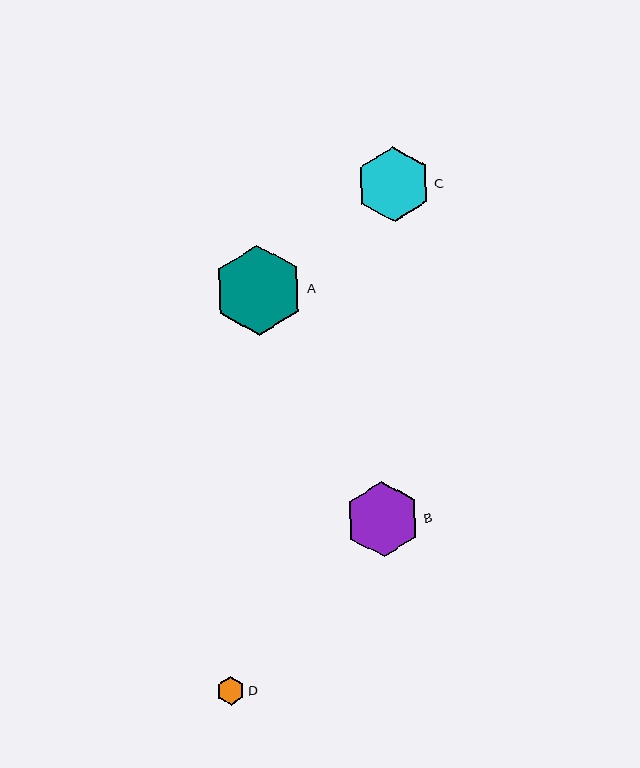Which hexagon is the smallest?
Hexagon D is the smallest with a size of approximately 29 pixels.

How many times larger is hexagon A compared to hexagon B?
Hexagon A is approximately 1.2 times the size of hexagon B.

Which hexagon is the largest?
Hexagon A is the largest with a size of approximately 90 pixels.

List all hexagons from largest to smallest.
From largest to smallest: A, C, B, D.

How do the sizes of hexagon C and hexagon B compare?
Hexagon C and hexagon B are approximately the same size.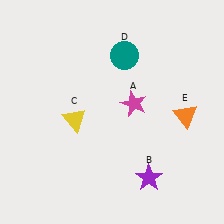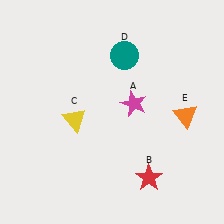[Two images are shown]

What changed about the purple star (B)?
In Image 1, B is purple. In Image 2, it changed to red.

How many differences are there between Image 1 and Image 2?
There is 1 difference between the two images.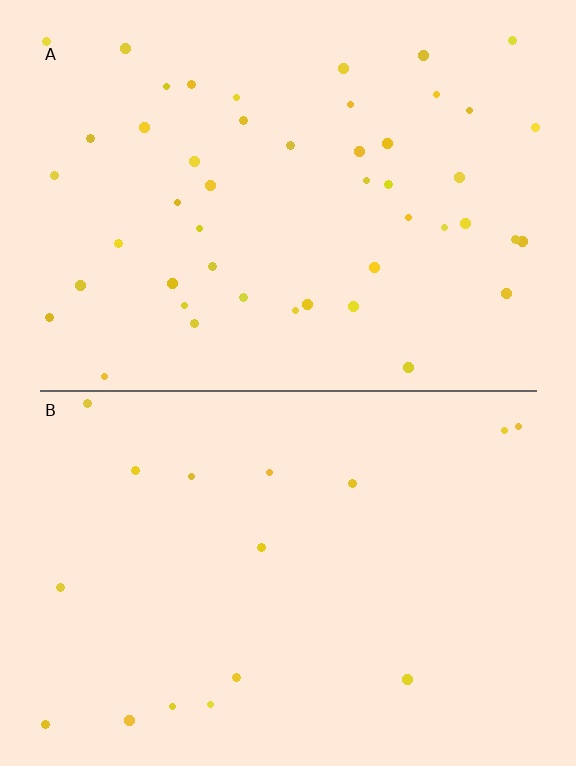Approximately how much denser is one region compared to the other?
Approximately 2.9× — region A over region B.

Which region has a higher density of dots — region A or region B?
A (the top).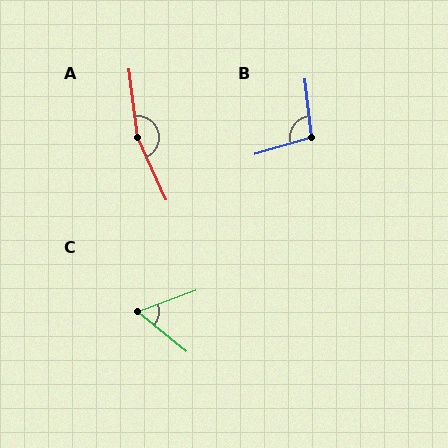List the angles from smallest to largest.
C (59°), B (100°), A (163°).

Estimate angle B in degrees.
Approximately 100 degrees.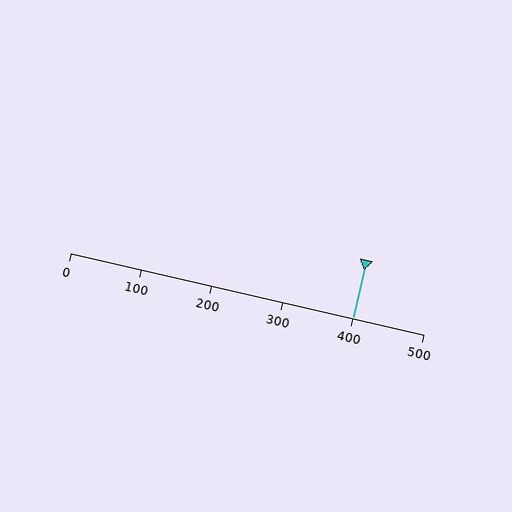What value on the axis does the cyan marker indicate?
The marker indicates approximately 400.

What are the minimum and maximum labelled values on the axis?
The axis runs from 0 to 500.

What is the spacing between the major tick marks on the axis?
The major ticks are spaced 100 apart.